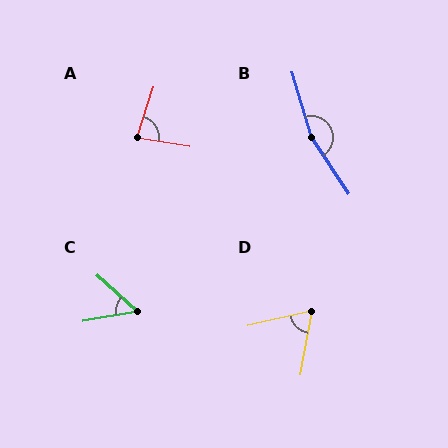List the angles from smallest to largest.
C (52°), D (67°), A (82°), B (163°).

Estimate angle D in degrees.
Approximately 67 degrees.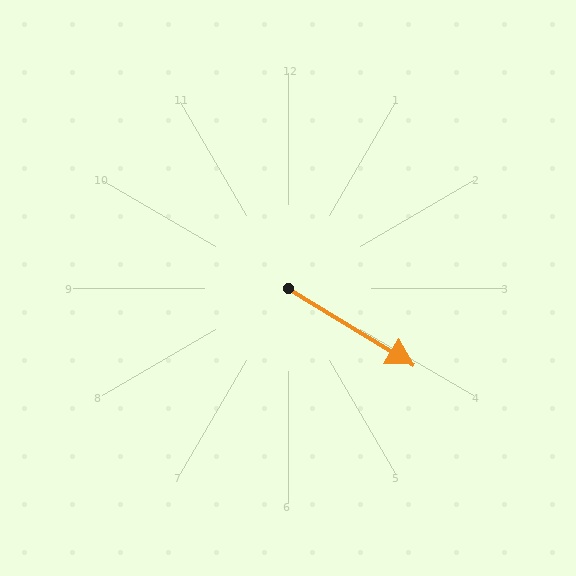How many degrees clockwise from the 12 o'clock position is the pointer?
Approximately 121 degrees.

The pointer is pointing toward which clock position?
Roughly 4 o'clock.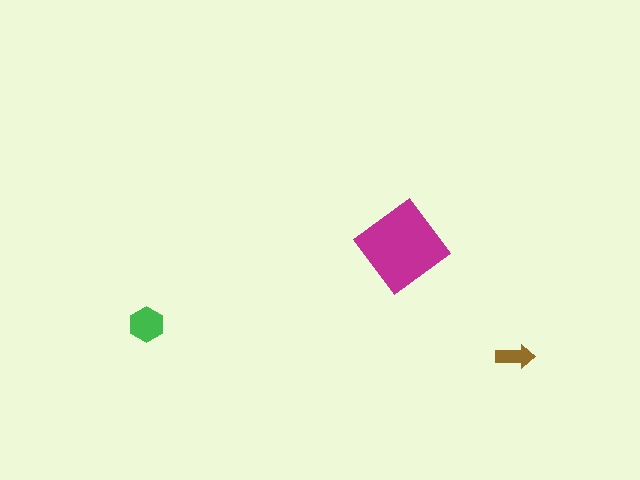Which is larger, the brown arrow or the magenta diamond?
The magenta diamond.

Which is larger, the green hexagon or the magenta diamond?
The magenta diamond.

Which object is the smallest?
The brown arrow.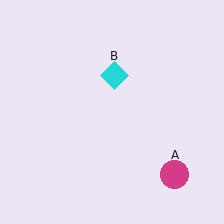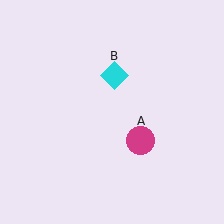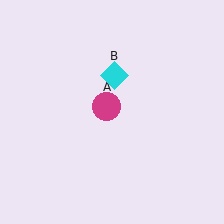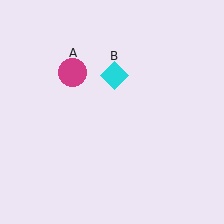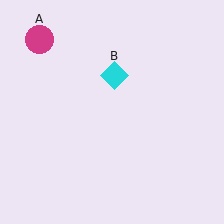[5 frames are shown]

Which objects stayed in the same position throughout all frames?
Cyan diamond (object B) remained stationary.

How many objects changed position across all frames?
1 object changed position: magenta circle (object A).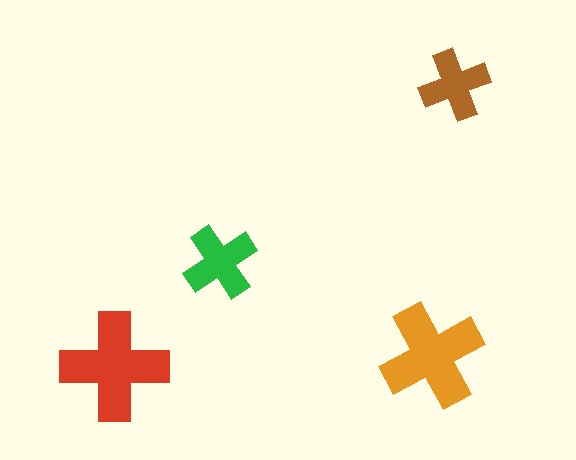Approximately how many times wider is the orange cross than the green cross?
About 1.5 times wider.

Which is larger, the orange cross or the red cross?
The red one.